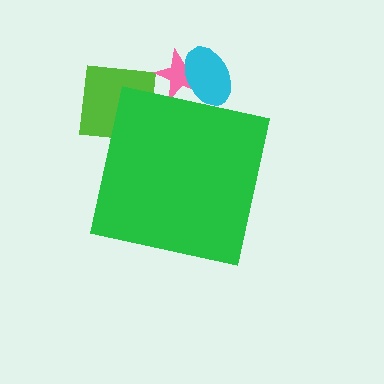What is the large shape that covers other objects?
A green square.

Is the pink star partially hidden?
Yes, the pink star is partially hidden behind the green square.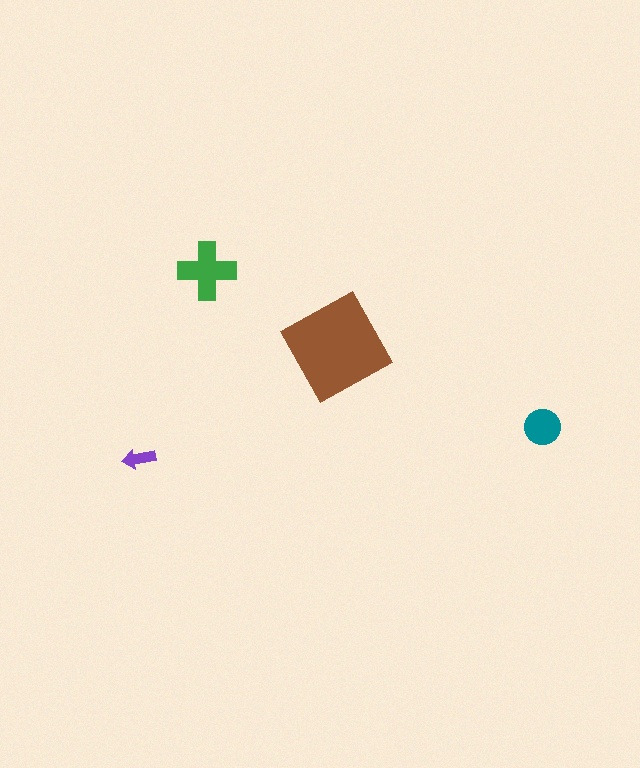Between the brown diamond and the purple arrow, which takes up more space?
The brown diamond.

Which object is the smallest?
The purple arrow.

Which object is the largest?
The brown diamond.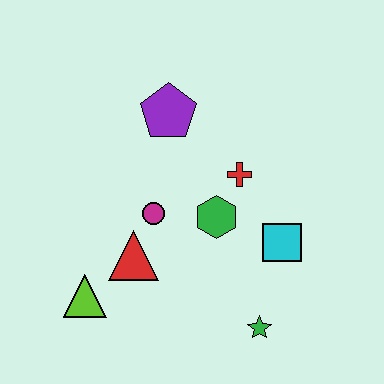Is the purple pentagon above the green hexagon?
Yes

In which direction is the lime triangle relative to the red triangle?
The lime triangle is to the left of the red triangle.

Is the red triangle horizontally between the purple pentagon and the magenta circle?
No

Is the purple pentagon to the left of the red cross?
Yes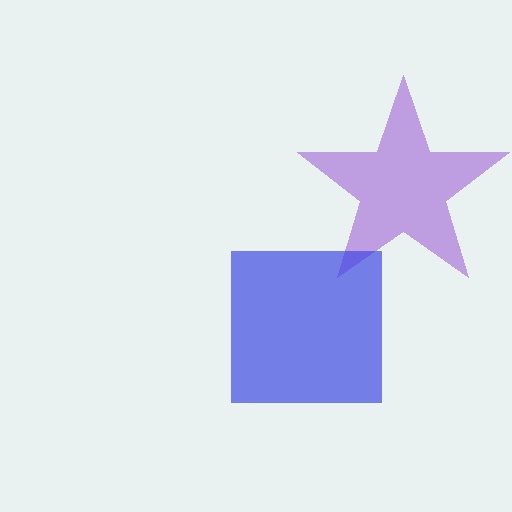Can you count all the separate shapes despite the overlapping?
Yes, there are 2 separate shapes.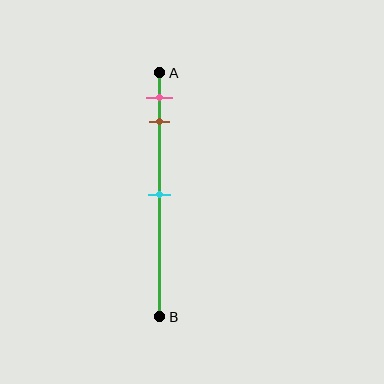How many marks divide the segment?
There are 3 marks dividing the segment.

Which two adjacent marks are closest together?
The pink and brown marks are the closest adjacent pair.